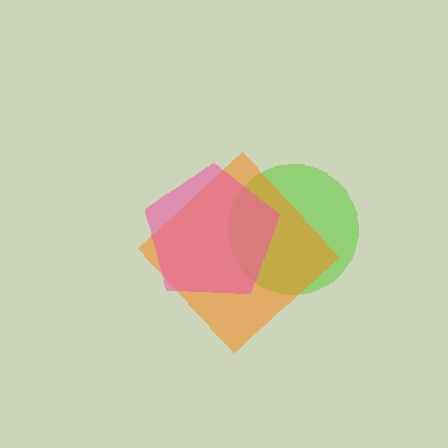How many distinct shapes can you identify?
There are 3 distinct shapes: a lime circle, an orange diamond, a pink pentagon.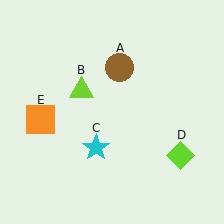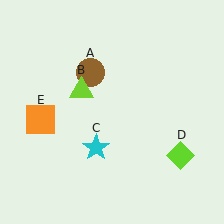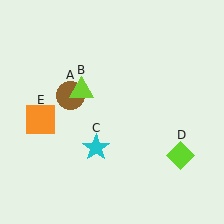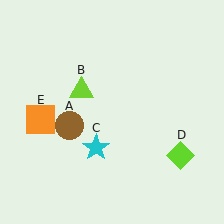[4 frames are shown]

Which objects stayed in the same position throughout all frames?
Lime triangle (object B) and cyan star (object C) and lime diamond (object D) and orange square (object E) remained stationary.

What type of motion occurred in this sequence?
The brown circle (object A) rotated counterclockwise around the center of the scene.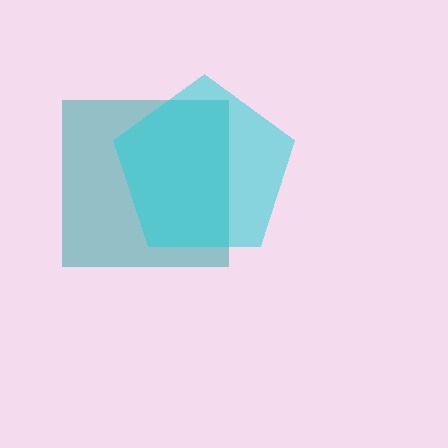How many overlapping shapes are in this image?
There are 2 overlapping shapes in the image.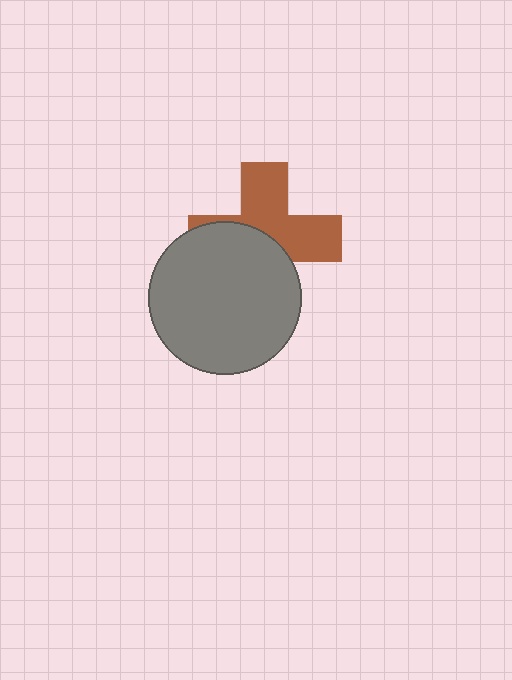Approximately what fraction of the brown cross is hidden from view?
Roughly 48% of the brown cross is hidden behind the gray circle.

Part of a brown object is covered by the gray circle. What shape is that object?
It is a cross.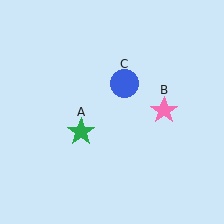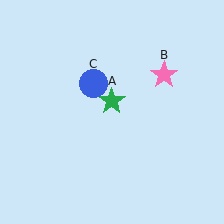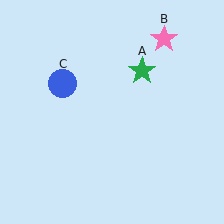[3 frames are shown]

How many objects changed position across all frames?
3 objects changed position: green star (object A), pink star (object B), blue circle (object C).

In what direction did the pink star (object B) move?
The pink star (object B) moved up.